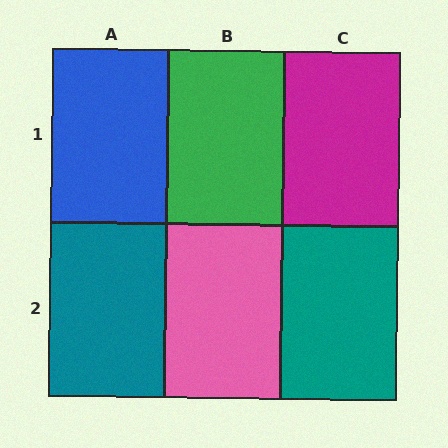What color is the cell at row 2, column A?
Teal.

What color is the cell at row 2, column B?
Pink.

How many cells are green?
1 cell is green.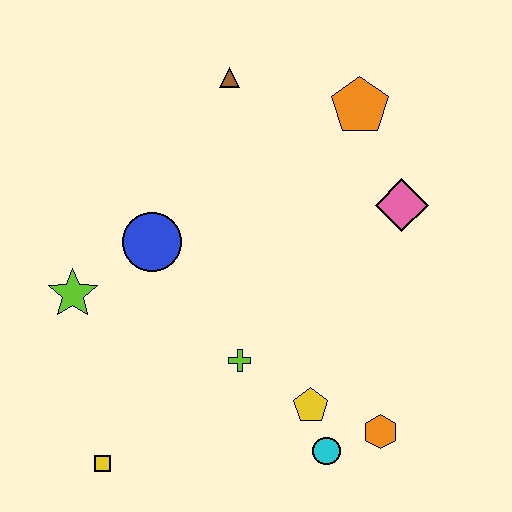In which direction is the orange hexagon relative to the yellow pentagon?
The orange hexagon is to the right of the yellow pentagon.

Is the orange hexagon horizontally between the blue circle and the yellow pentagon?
No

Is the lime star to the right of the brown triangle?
No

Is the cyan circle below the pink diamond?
Yes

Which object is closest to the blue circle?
The lime star is closest to the blue circle.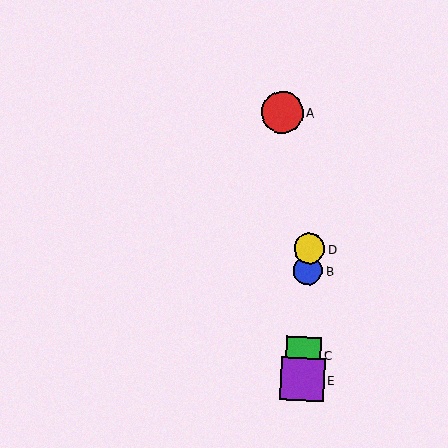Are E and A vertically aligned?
No, E is at x≈302 and A is at x≈282.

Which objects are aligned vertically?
Objects B, C, D, E are aligned vertically.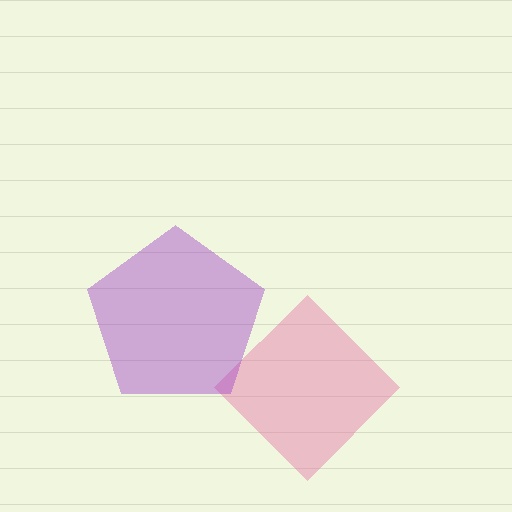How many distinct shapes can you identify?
There are 2 distinct shapes: a pink diamond, a purple pentagon.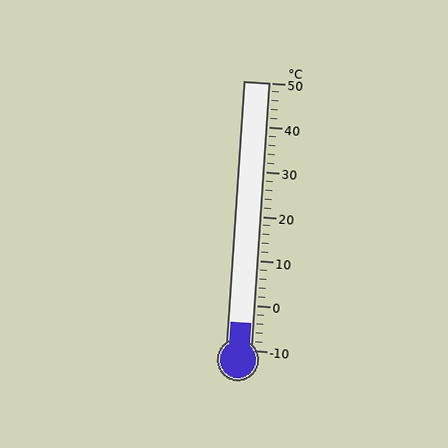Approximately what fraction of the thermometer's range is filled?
The thermometer is filled to approximately 10% of its range.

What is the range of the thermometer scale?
The thermometer scale ranges from -10°C to 50°C.